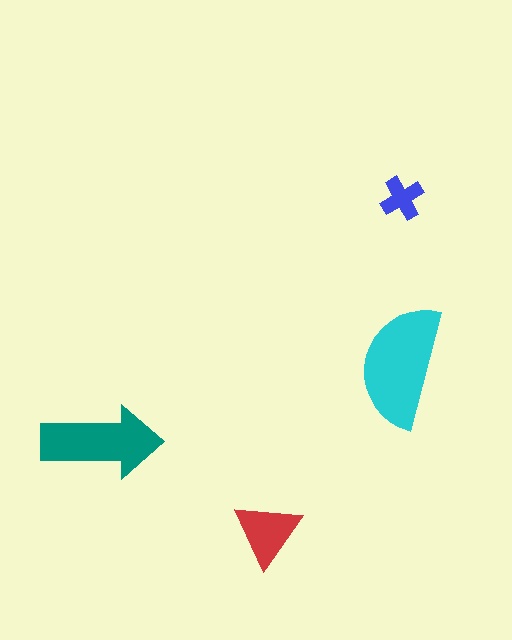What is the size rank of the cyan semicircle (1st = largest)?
1st.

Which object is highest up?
The blue cross is topmost.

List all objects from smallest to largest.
The blue cross, the red triangle, the teal arrow, the cyan semicircle.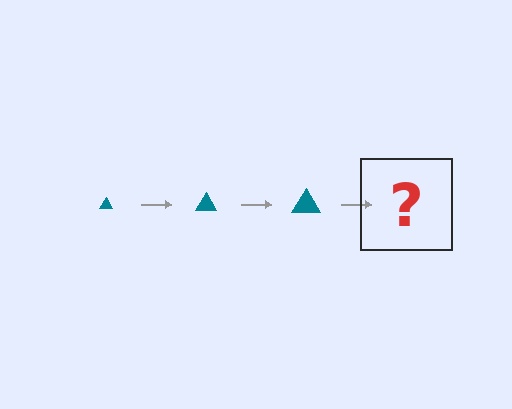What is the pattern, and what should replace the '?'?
The pattern is that the triangle gets progressively larger each step. The '?' should be a teal triangle, larger than the previous one.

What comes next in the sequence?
The next element should be a teal triangle, larger than the previous one.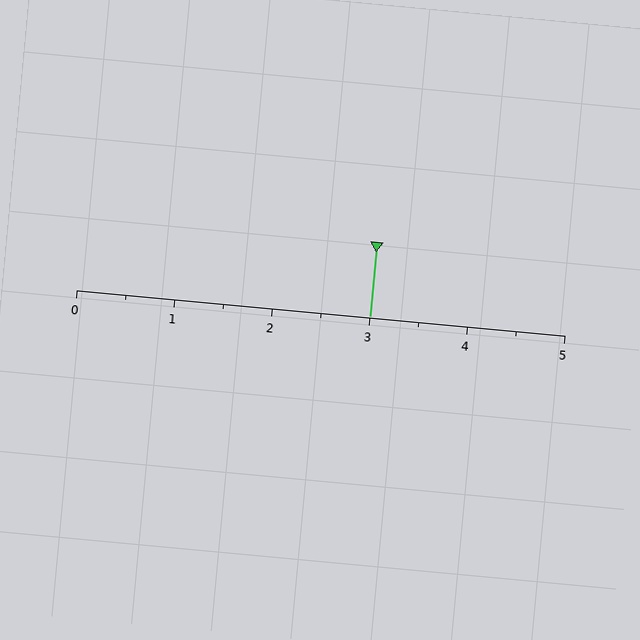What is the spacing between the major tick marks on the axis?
The major ticks are spaced 1 apart.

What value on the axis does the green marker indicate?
The marker indicates approximately 3.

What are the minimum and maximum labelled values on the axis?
The axis runs from 0 to 5.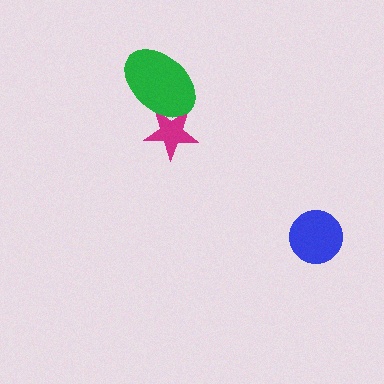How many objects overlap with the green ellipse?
1 object overlaps with the green ellipse.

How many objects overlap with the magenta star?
1 object overlaps with the magenta star.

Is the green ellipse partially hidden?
No, no other shape covers it.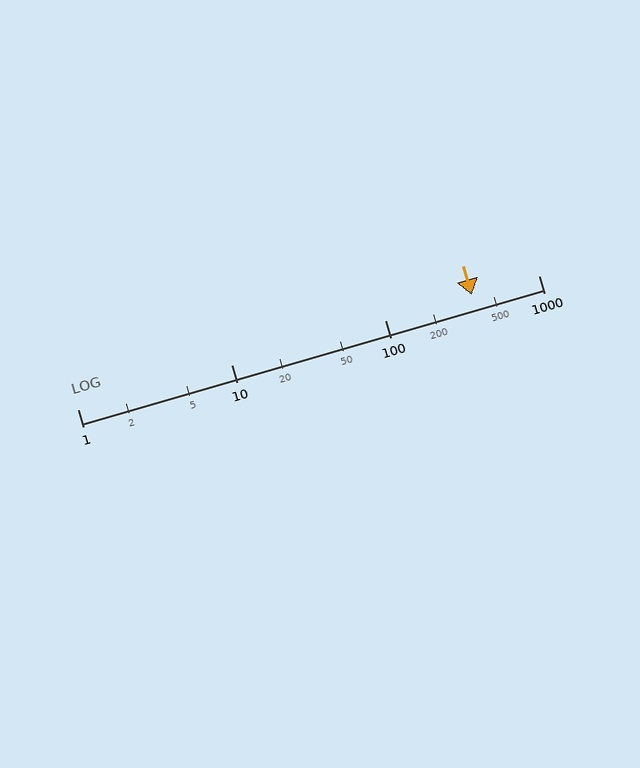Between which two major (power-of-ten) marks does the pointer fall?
The pointer is between 100 and 1000.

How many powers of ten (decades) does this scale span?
The scale spans 3 decades, from 1 to 1000.